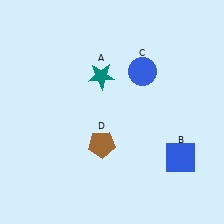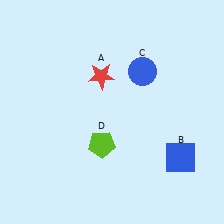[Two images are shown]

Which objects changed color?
A changed from teal to red. D changed from brown to lime.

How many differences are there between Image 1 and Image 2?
There are 2 differences between the two images.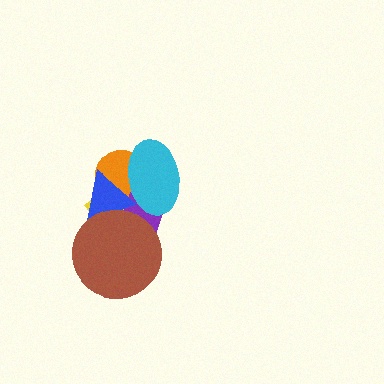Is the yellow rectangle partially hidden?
Yes, it is partially covered by another shape.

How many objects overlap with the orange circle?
4 objects overlap with the orange circle.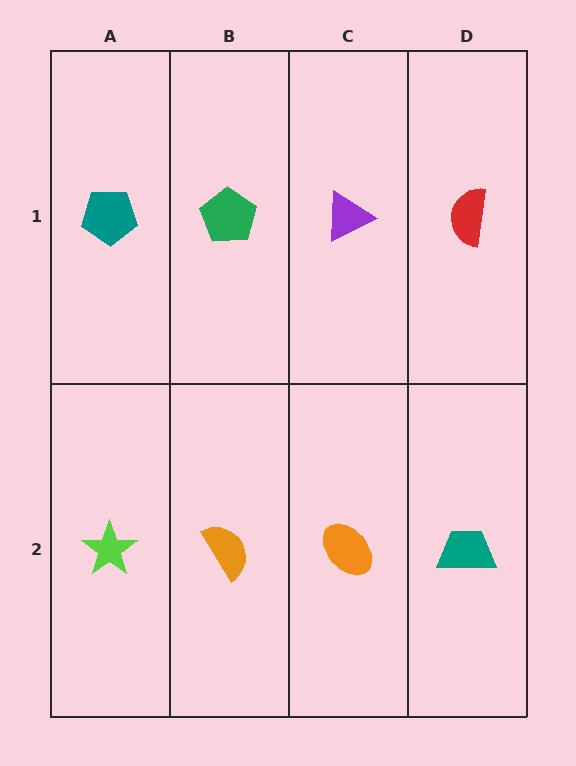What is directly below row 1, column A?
A lime star.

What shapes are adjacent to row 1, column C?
An orange ellipse (row 2, column C), a green pentagon (row 1, column B), a red semicircle (row 1, column D).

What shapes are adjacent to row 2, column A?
A teal pentagon (row 1, column A), an orange semicircle (row 2, column B).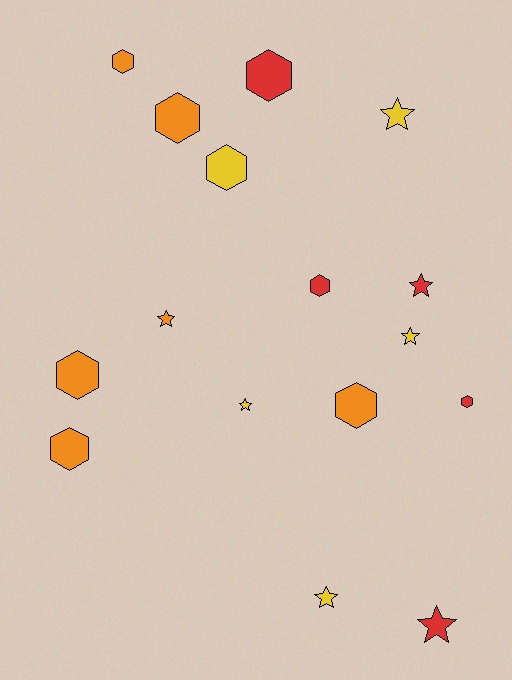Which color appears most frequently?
Orange, with 6 objects.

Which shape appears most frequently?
Hexagon, with 9 objects.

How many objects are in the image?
There are 16 objects.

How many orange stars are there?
There is 1 orange star.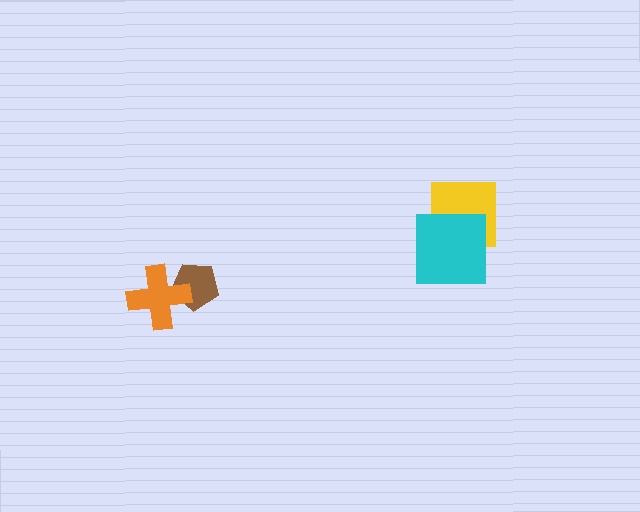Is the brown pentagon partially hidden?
Yes, it is partially covered by another shape.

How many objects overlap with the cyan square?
1 object overlaps with the cyan square.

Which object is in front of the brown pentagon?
The orange cross is in front of the brown pentagon.